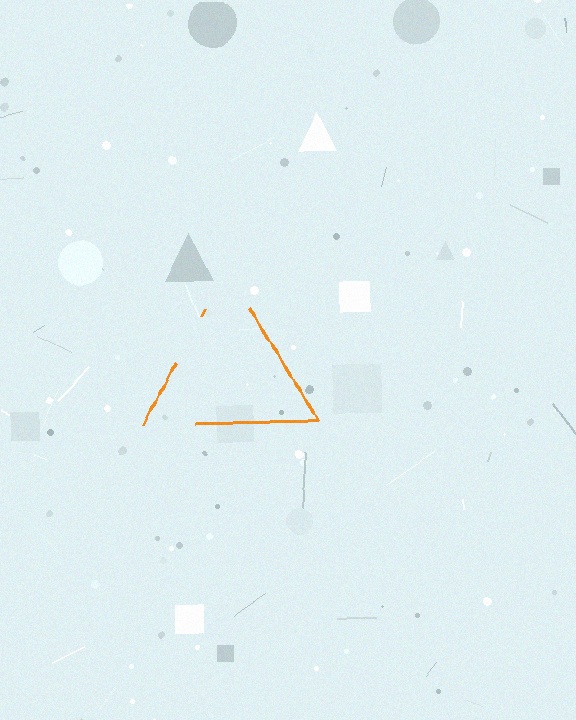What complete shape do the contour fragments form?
The contour fragments form a triangle.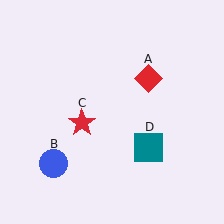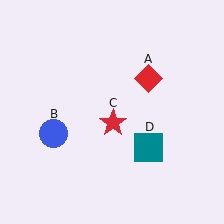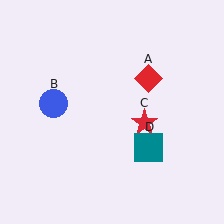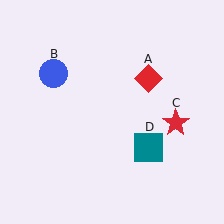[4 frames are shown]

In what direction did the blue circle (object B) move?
The blue circle (object B) moved up.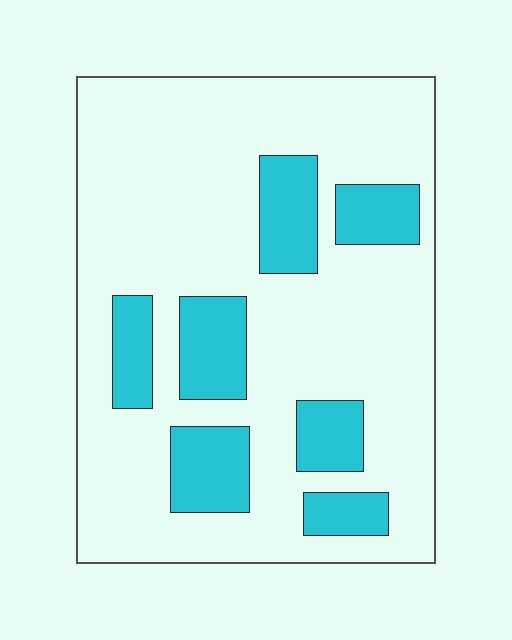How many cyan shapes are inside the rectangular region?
7.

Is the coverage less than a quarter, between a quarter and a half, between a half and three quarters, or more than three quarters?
Less than a quarter.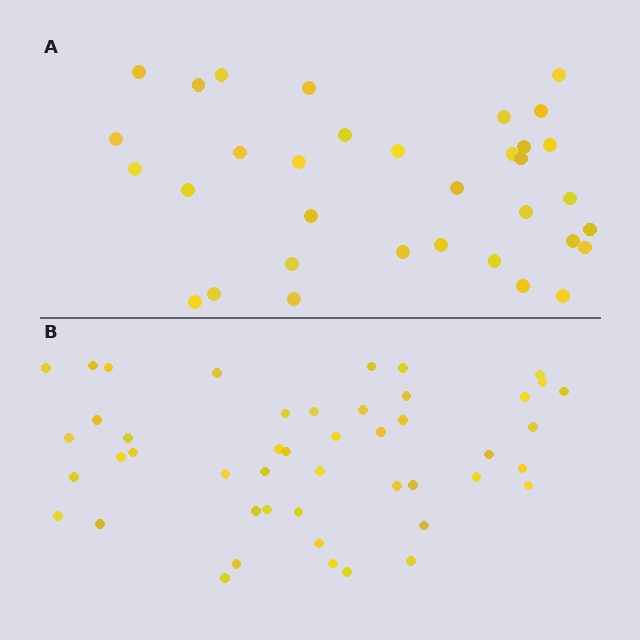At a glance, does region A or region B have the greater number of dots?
Region B (the bottom region) has more dots.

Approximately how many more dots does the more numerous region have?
Region B has approximately 15 more dots than region A.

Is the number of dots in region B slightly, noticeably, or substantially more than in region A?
Region B has noticeably more, but not dramatically so. The ratio is roughly 1.4 to 1.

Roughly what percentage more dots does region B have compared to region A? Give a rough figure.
About 40% more.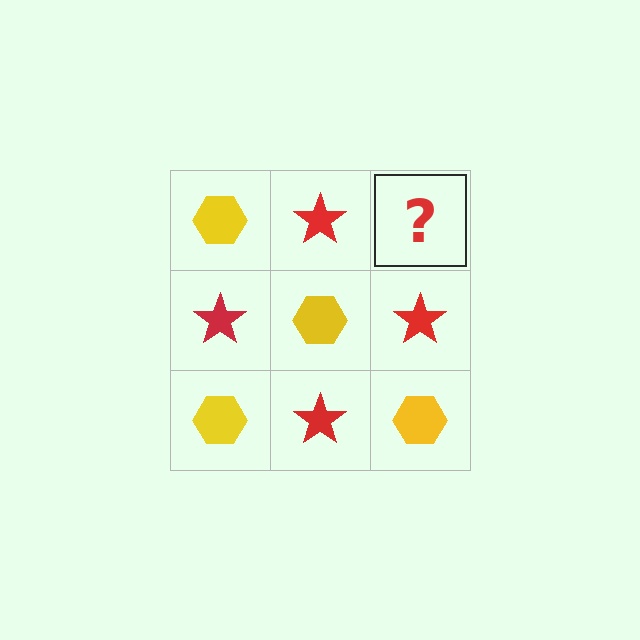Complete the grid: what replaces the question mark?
The question mark should be replaced with a yellow hexagon.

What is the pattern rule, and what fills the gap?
The rule is that it alternates yellow hexagon and red star in a checkerboard pattern. The gap should be filled with a yellow hexagon.